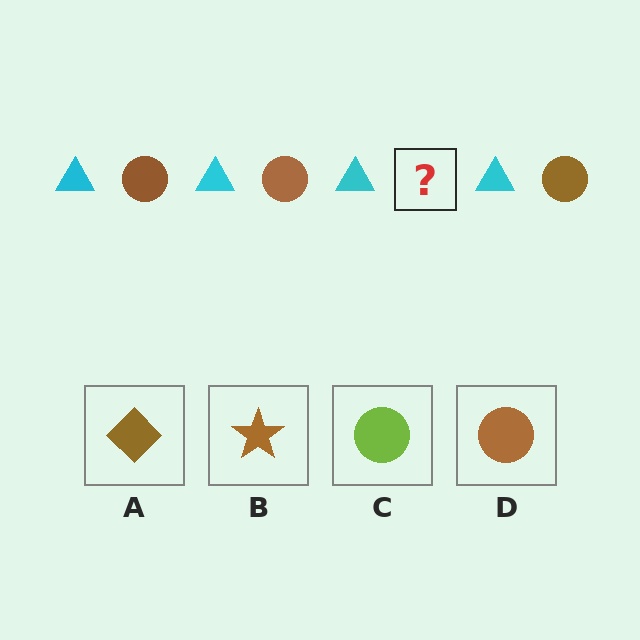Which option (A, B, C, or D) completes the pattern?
D.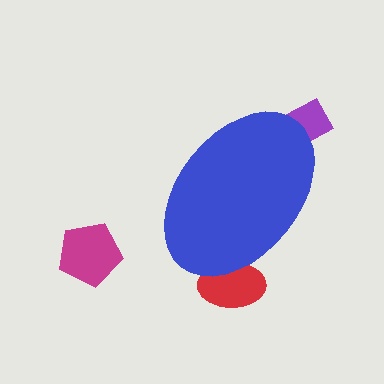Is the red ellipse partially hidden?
Yes, the red ellipse is partially hidden behind the blue ellipse.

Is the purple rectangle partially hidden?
Yes, the purple rectangle is partially hidden behind the blue ellipse.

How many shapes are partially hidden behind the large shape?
2 shapes are partially hidden.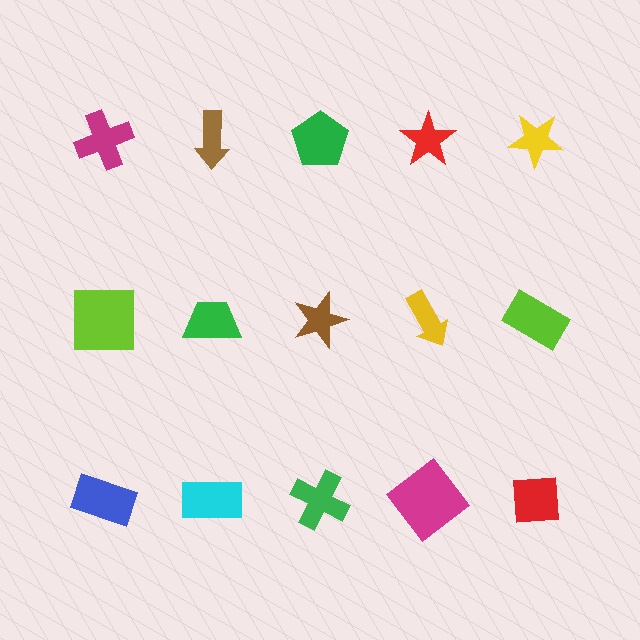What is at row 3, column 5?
A red square.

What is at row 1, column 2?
A brown arrow.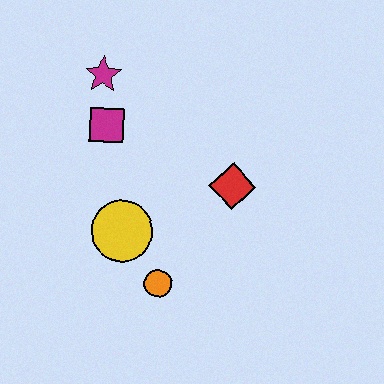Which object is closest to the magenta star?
The magenta square is closest to the magenta star.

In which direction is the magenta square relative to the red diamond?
The magenta square is to the left of the red diamond.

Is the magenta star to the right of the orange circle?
No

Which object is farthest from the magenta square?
The orange circle is farthest from the magenta square.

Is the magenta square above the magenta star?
No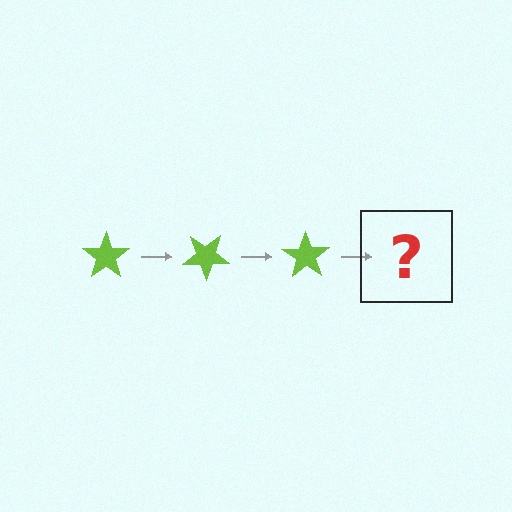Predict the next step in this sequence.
The next step is a lime star rotated 105 degrees.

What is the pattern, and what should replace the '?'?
The pattern is that the star rotates 35 degrees each step. The '?' should be a lime star rotated 105 degrees.